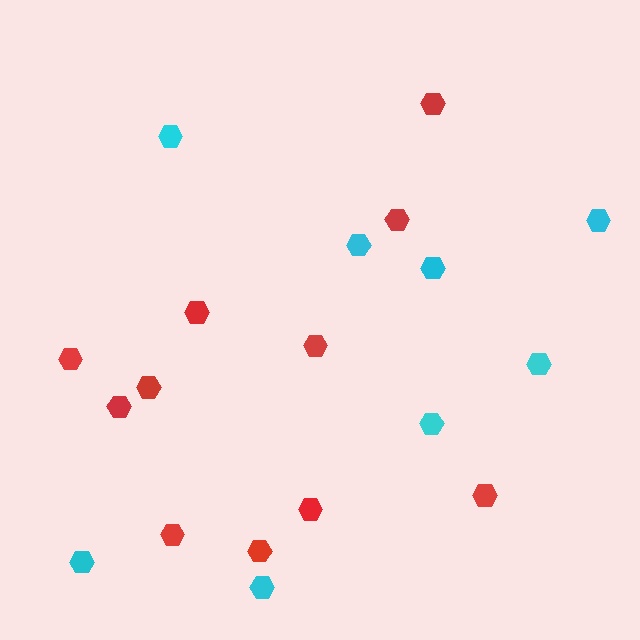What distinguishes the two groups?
There are 2 groups: one group of red hexagons (11) and one group of cyan hexagons (8).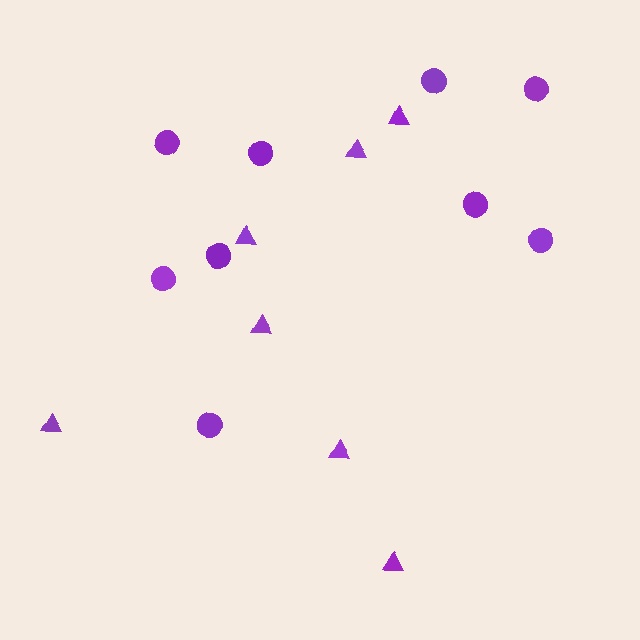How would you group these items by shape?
There are 2 groups: one group of triangles (7) and one group of circles (9).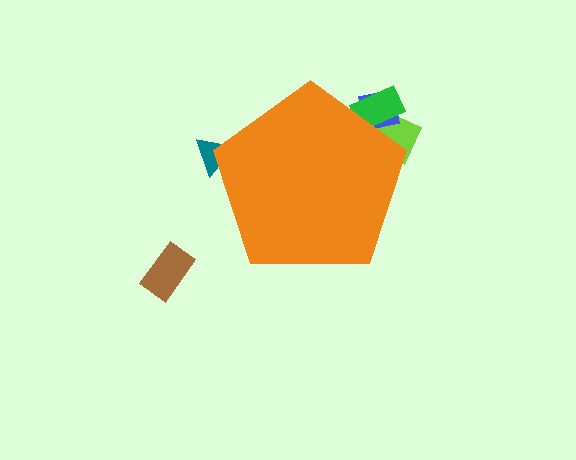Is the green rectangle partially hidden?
Yes, the green rectangle is partially hidden behind the orange pentagon.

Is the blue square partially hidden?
Yes, the blue square is partially hidden behind the orange pentagon.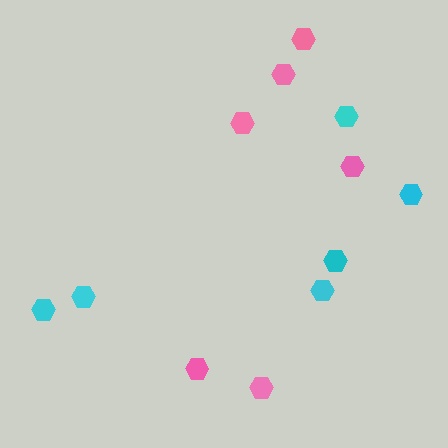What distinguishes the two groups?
There are 2 groups: one group of pink hexagons (6) and one group of cyan hexagons (6).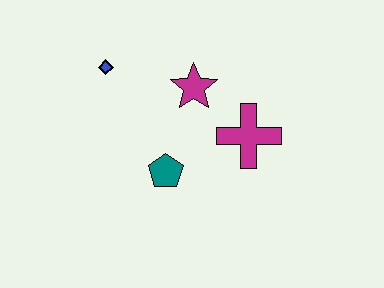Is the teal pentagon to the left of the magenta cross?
Yes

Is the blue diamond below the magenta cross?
No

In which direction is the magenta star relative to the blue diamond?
The magenta star is to the right of the blue diamond.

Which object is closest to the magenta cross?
The magenta star is closest to the magenta cross.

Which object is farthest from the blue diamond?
The magenta cross is farthest from the blue diamond.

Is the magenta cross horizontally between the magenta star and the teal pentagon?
No